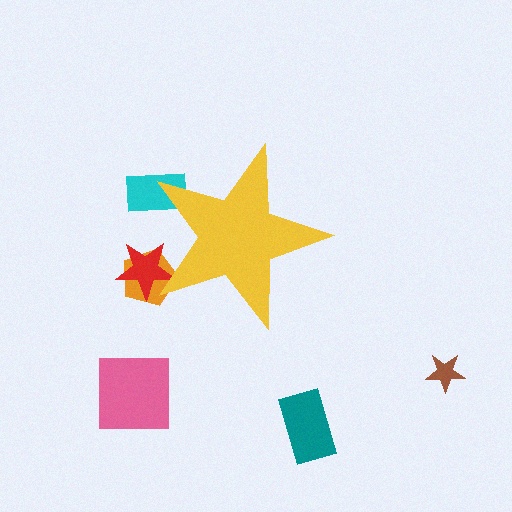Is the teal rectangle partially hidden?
No, the teal rectangle is fully visible.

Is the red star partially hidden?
Yes, the red star is partially hidden behind the yellow star.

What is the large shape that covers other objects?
A yellow star.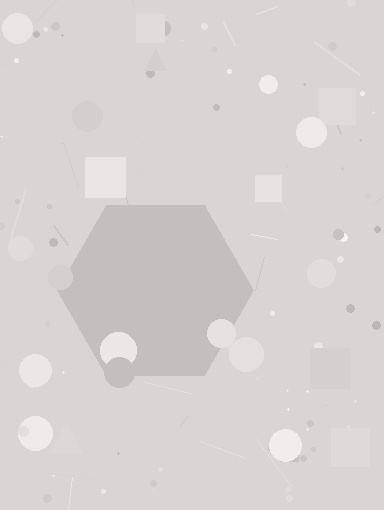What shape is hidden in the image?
A hexagon is hidden in the image.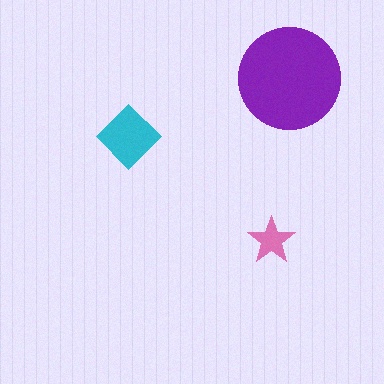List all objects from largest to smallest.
The purple circle, the cyan diamond, the pink star.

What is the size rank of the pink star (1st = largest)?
3rd.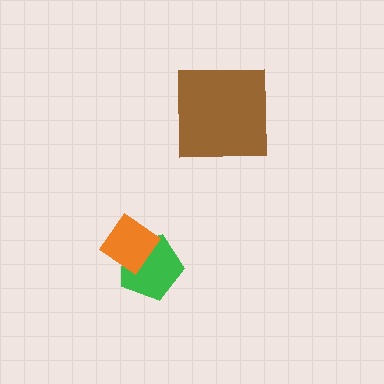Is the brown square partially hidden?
No, no other shape covers it.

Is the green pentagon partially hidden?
Yes, it is partially covered by another shape.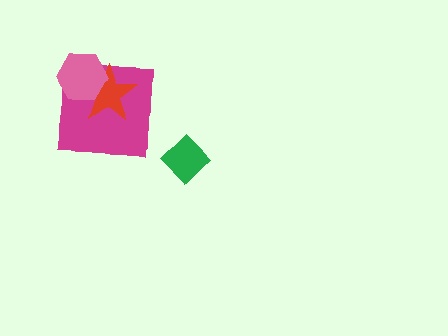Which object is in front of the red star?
The pink hexagon is in front of the red star.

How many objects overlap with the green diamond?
0 objects overlap with the green diamond.